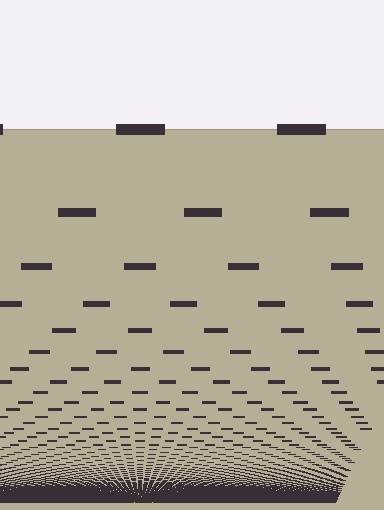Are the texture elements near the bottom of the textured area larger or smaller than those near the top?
Smaller. The gradient is inverted — elements near the bottom are smaller and denser.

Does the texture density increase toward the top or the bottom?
Density increases toward the bottom.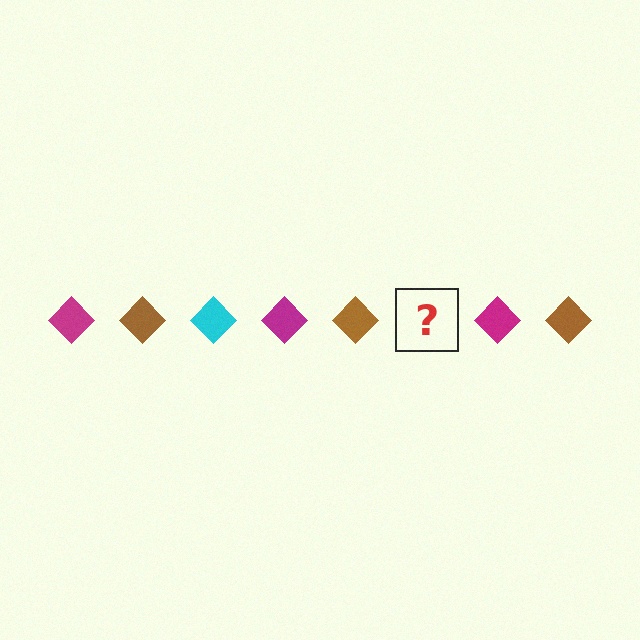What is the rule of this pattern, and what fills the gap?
The rule is that the pattern cycles through magenta, brown, cyan diamonds. The gap should be filled with a cyan diamond.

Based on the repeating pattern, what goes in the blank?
The blank should be a cyan diamond.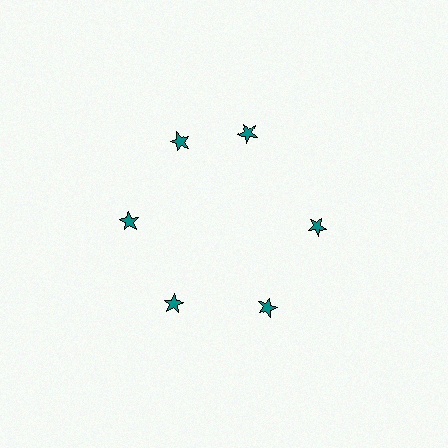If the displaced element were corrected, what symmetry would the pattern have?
It would have 6-fold rotational symmetry — the pattern would map onto itself every 60 degrees.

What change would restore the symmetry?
The symmetry would be restored by rotating it back into even spacing with its neighbors so that all 6 stars sit at equal angles and equal distance from the center.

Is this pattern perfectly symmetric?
No. The 6 teal stars are arranged in a ring, but one element near the 1 o'clock position is rotated out of alignment along the ring, breaking the 6-fold rotational symmetry.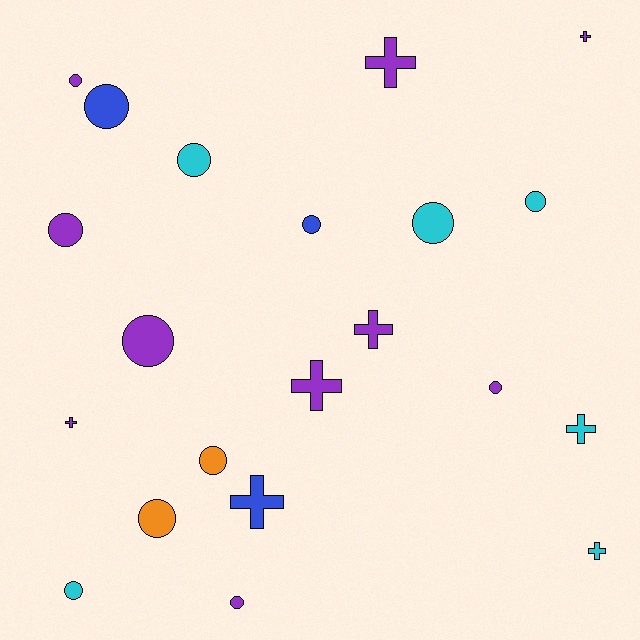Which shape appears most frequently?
Circle, with 13 objects.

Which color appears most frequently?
Purple, with 10 objects.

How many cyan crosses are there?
There are 2 cyan crosses.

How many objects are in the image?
There are 21 objects.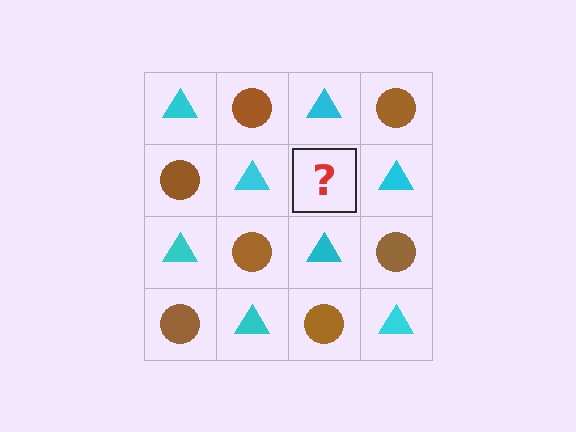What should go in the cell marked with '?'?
The missing cell should contain a brown circle.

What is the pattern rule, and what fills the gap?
The rule is that it alternates cyan triangle and brown circle in a checkerboard pattern. The gap should be filled with a brown circle.